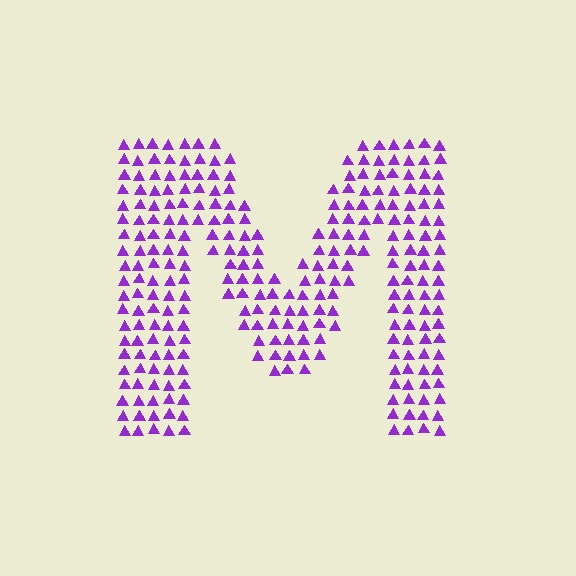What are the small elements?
The small elements are triangles.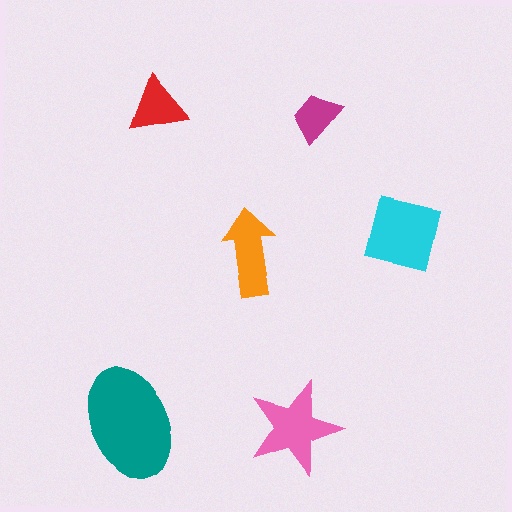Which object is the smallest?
The magenta trapezoid.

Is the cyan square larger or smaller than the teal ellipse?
Smaller.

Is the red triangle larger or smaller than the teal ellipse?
Smaller.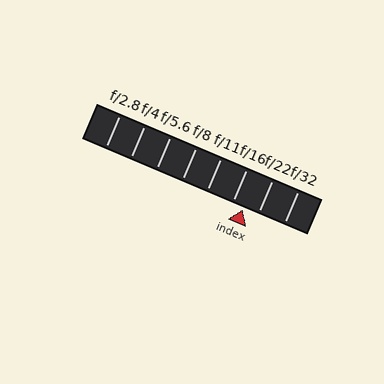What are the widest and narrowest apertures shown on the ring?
The widest aperture shown is f/2.8 and the narrowest is f/32.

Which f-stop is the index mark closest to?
The index mark is closest to f/16.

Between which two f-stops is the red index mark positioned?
The index mark is between f/16 and f/22.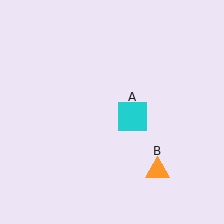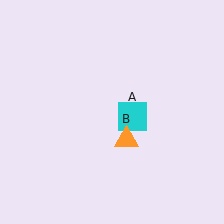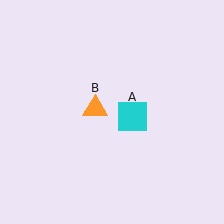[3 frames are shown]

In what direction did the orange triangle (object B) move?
The orange triangle (object B) moved up and to the left.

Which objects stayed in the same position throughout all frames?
Cyan square (object A) remained stationary.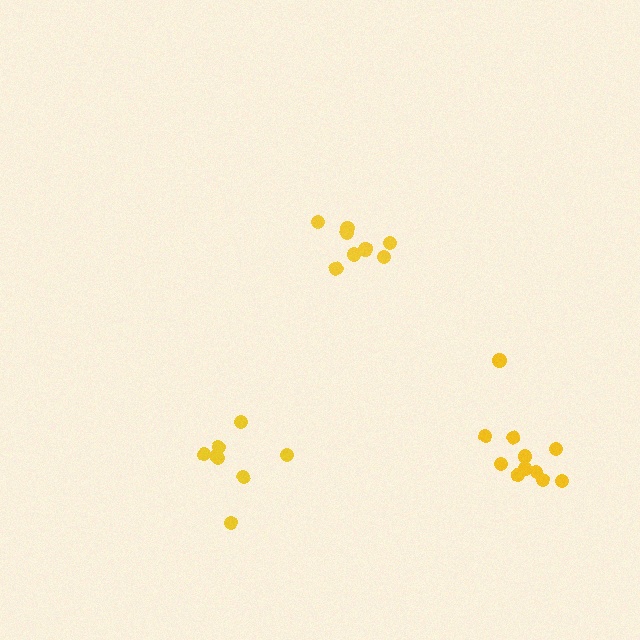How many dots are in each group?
Group 1: 8 dots, Group 2: 8 dots, Group 3: 11 dots (27 total).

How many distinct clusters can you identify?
There are 3 distinct clusters.